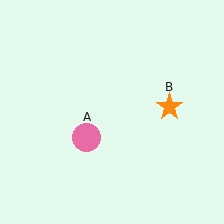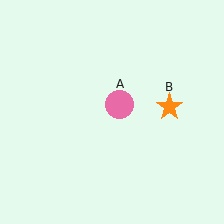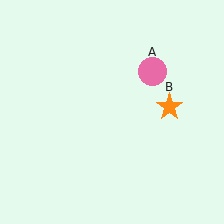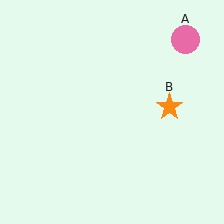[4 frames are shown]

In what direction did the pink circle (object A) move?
The pink circle (object A) moved up and to the right.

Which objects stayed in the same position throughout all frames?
Orange star (object B) remained stationary.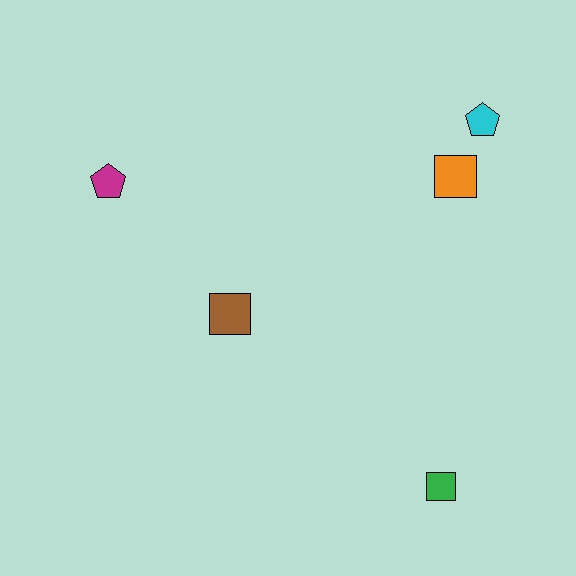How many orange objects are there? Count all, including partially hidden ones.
There is 1 orange object.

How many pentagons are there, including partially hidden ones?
There are 2 pentagons.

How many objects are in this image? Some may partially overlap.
There are 5 objects.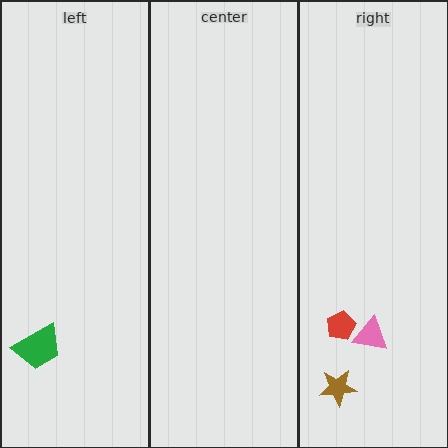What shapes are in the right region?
The pink triangle, the red pentagon, the brown star.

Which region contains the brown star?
The right region.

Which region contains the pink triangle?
The right region.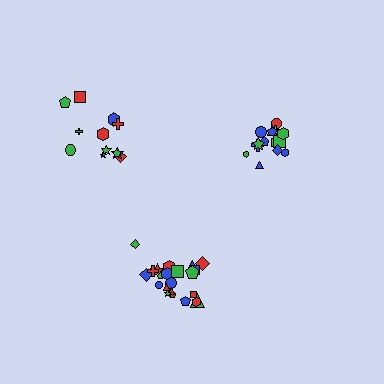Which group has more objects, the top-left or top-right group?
The top-right group.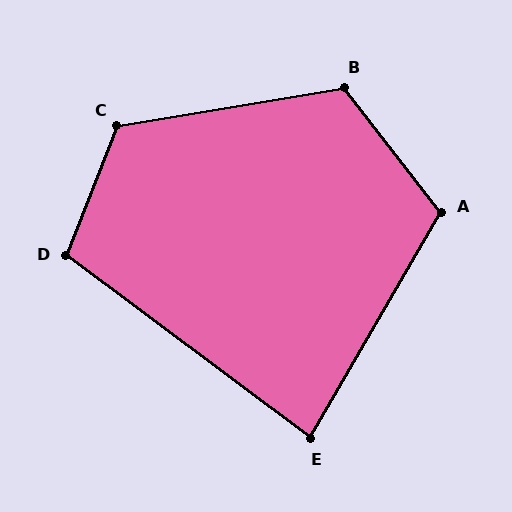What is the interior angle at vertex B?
Approximately 118 degrees (obtuse).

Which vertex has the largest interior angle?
C, at approximately 121 degrees.